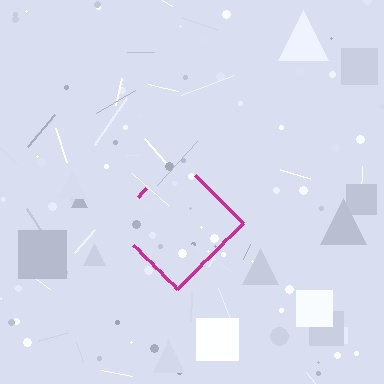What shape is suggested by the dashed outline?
The dashed outline suggests a diamond.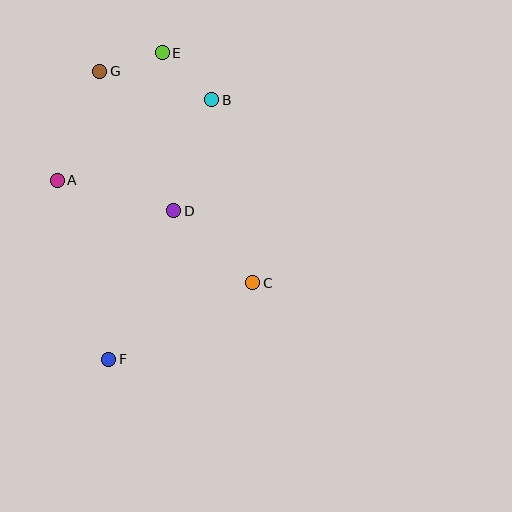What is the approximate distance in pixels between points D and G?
The distance between D and G is approximately 158 pixels.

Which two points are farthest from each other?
Points E and F are farthest from each other.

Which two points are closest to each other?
Points E and G are closest to each other.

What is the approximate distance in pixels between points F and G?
The distance between F and G is approximately 288 pixels.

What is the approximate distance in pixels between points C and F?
The distance between C and F is approximately 163 pixels.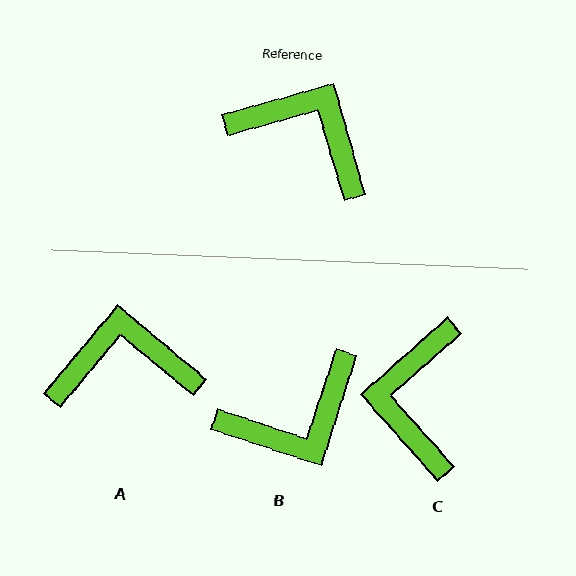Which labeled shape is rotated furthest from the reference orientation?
B, about 124 degrees away.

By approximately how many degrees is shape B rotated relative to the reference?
Approximately 124 degrees clockwise.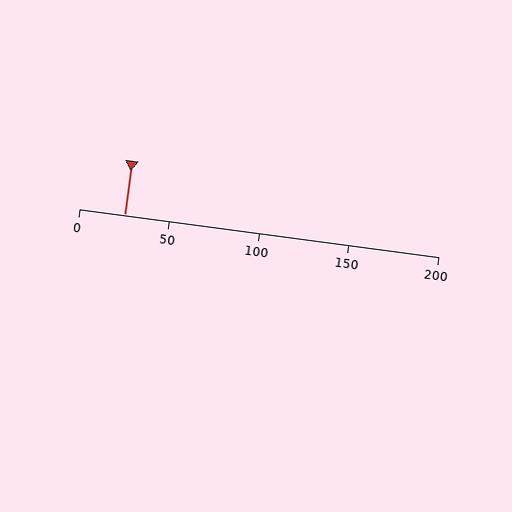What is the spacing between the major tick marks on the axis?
The major ticks are spaced 50 apart.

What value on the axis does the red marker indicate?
The marker indicates approximately 25.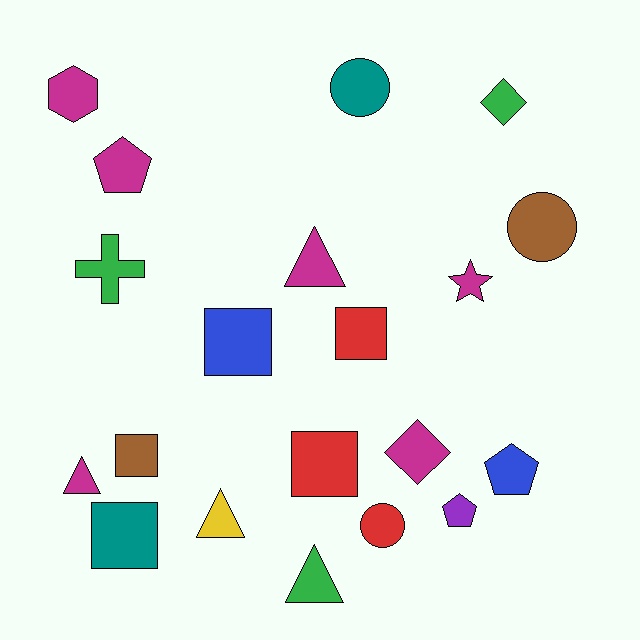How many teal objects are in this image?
There are 2 teal objects.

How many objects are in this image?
There are 20 objects.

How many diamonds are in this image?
There are 2 diamonds.